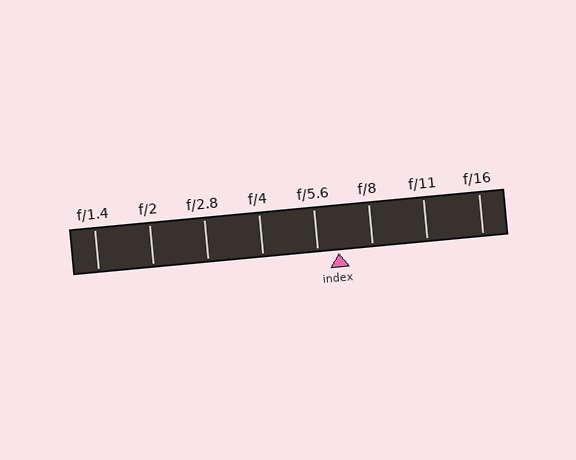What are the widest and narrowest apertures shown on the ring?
The widest aperture shown is f/1.4 and the narrowest is f/16.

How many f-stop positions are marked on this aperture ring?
There are 8 f-stop positions marked.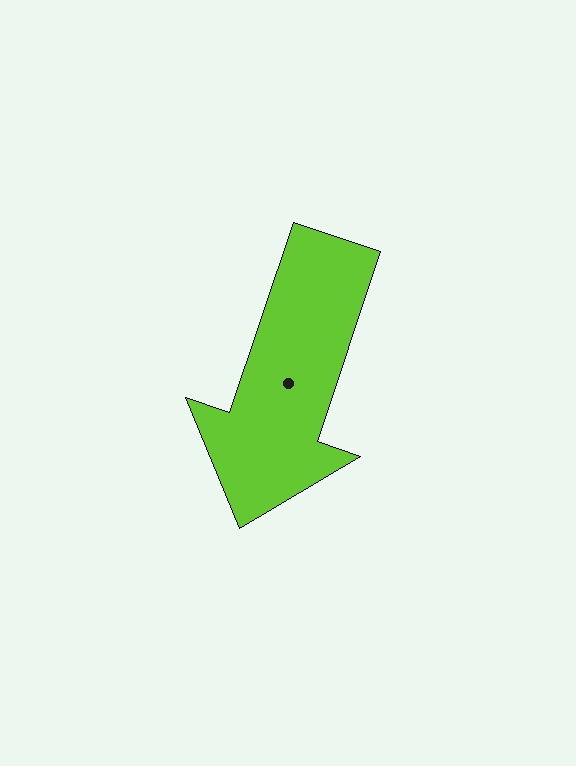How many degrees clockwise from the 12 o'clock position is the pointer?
Approximately 199 degrees.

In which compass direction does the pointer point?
South.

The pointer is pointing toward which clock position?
Roughly 7 o'clock.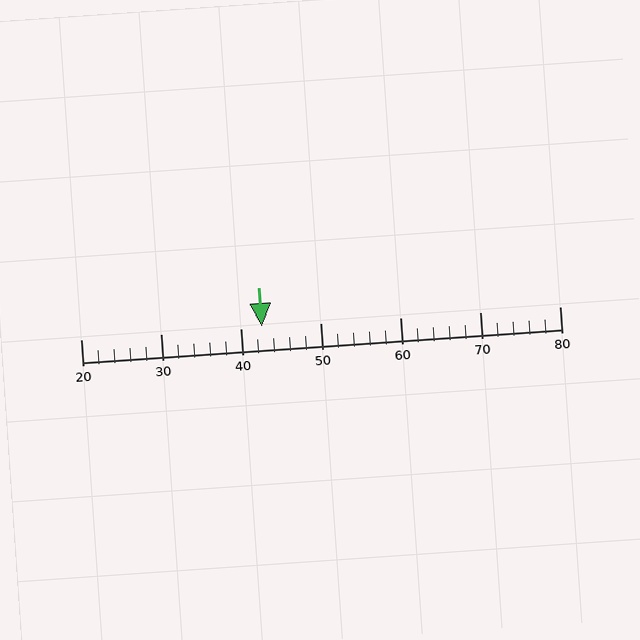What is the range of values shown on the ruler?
The ruler shows values from 20 to 80.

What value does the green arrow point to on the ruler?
The green arrow points to approximately 43.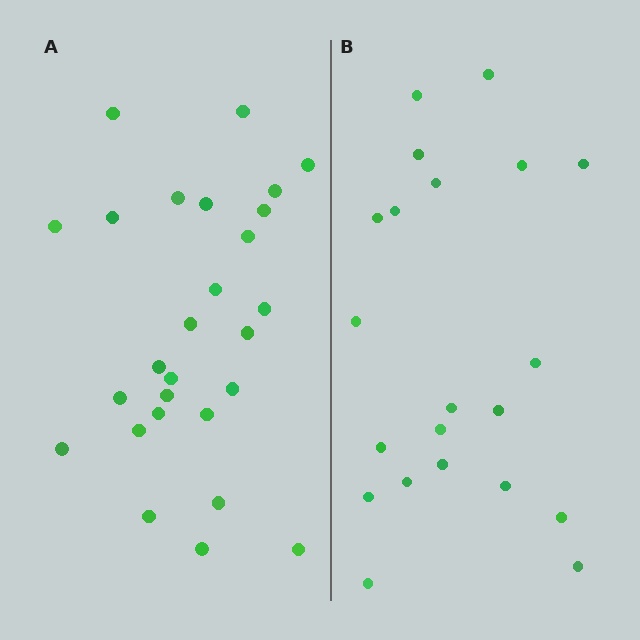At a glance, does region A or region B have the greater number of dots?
Region A (the left region) has more dots.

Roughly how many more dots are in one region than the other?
Region A has about 6 more dots than region B.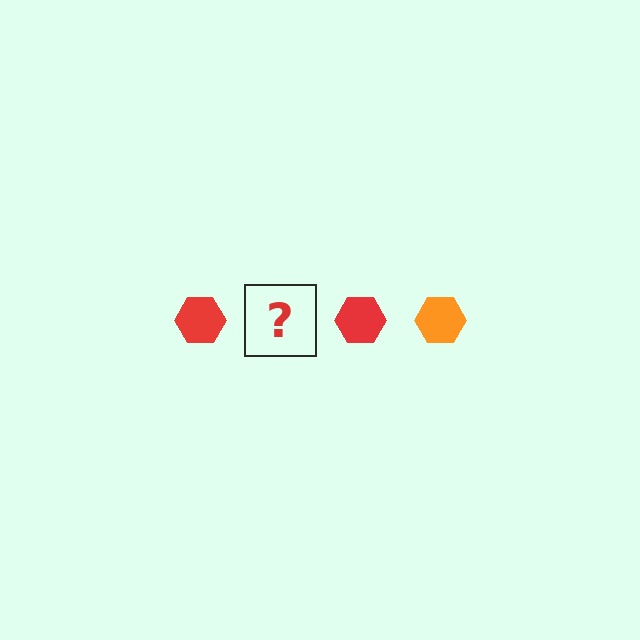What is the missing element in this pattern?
The missing element is an orange hexagon.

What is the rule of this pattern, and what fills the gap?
The rule is that the pattern cycles through red, orange hexagons. The gap should be filled with an orange hexagon.